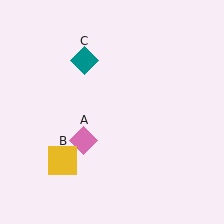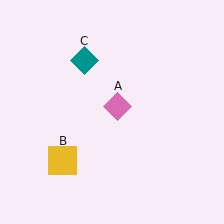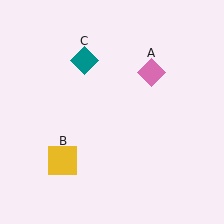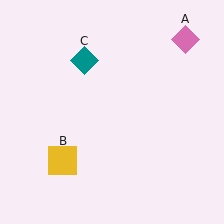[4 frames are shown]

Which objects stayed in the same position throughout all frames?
Yellow square (object B) and teal diamond (object C) remained stationary.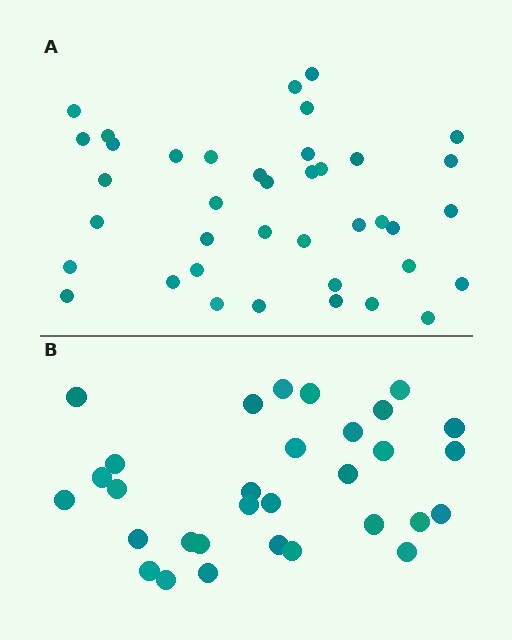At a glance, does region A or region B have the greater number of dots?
Region A (the top region) has more dots.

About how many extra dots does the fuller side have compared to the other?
Region A has roughly 8 or so more dots than region B.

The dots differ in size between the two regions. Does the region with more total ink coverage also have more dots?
No. Region B has more total ink coverage because its dots are larger, but region A actually contains more individual dots. Total area can be misleading — the number of items is what matters here.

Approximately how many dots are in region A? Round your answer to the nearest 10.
About 40 dots. (The exact count is 39, which rounds to 40.)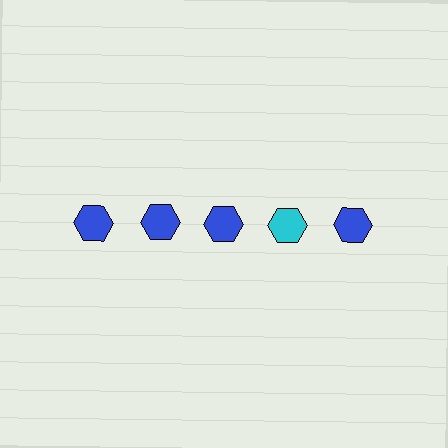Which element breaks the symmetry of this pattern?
The cyan hexagon in the top row, second from right column breaks the symmetry. All other shapes are blue hexagons.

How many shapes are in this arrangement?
There are 5 shapes arranged in a grid pattern.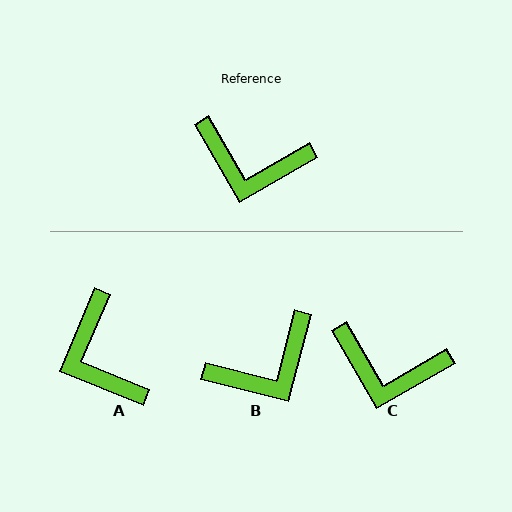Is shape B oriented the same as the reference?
No, it is off by about 45 degrees.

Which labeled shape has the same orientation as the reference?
C.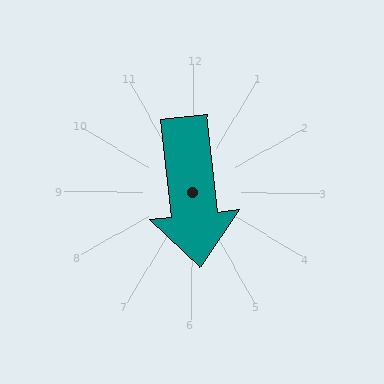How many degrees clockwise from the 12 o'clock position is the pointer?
Approximately 174 degrees.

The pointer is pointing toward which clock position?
Roughly 6 o'clock.